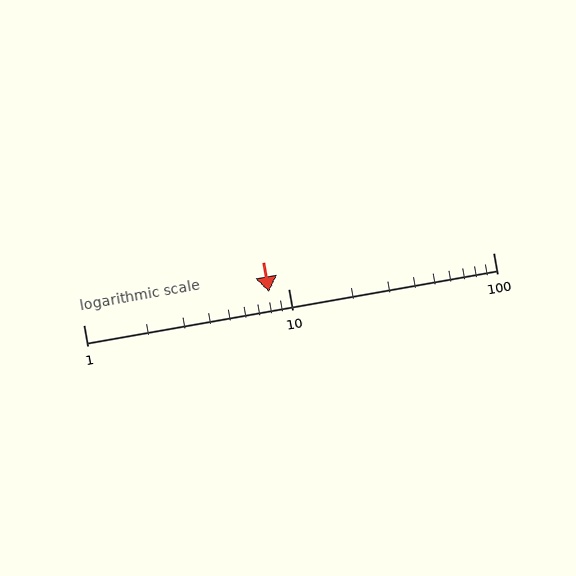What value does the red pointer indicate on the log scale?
The pointer indicates approximately 8.1.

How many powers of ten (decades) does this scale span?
The scale spans 2 decades, from 1 to 100.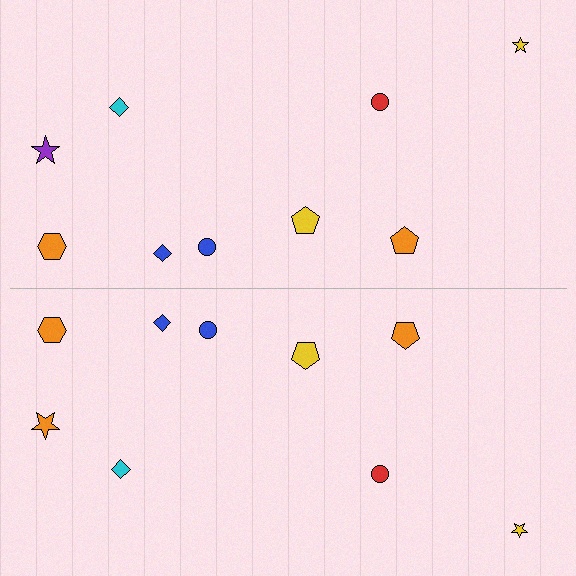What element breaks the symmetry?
The orange star on the bottom side breaks the symmetry — its mirror counterpart is purple.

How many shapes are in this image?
There are 18 shapes in this image.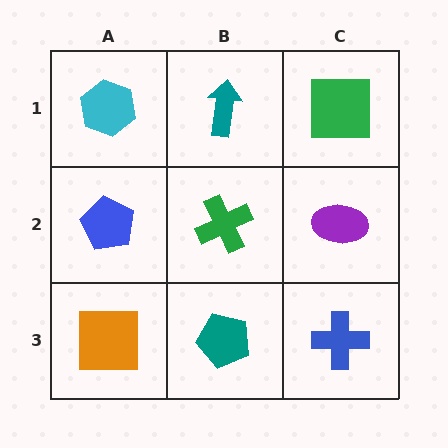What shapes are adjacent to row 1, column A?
A blue pentagon (row 2, column A), a teal arrow (row 1, column B).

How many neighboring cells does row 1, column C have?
2.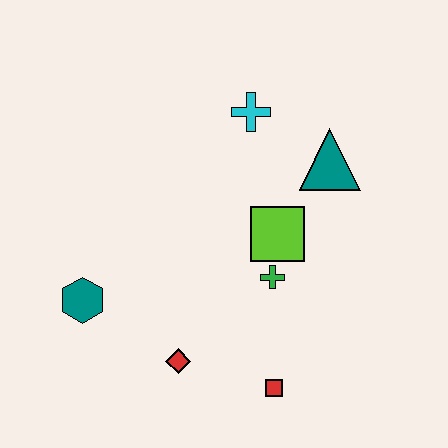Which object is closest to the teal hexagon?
The red diamond is closest to the teal hexagon.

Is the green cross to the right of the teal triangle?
No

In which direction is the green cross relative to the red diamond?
The green cross is to the right of the red diamond.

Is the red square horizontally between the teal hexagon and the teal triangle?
Yes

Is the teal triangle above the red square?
Yes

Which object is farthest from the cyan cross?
The red square is farthest from the cyan cross.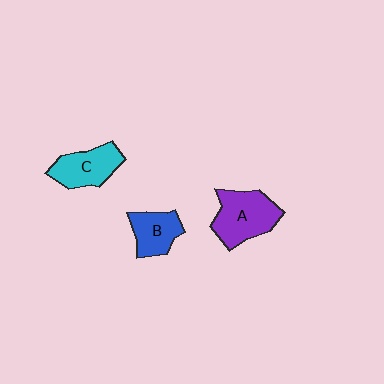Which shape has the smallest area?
Shape B (blue).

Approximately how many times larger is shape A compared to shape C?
Approximately 1.2 times.